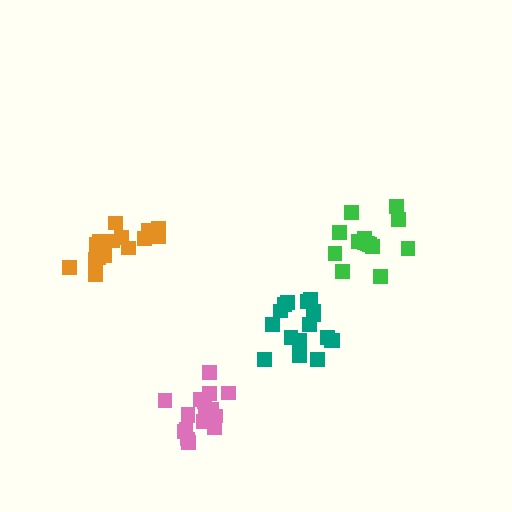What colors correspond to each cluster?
The clusters are colored: green, orange, pink, teal.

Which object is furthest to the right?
The green cluster is rightmost.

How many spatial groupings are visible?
There are 4 spatial groupings.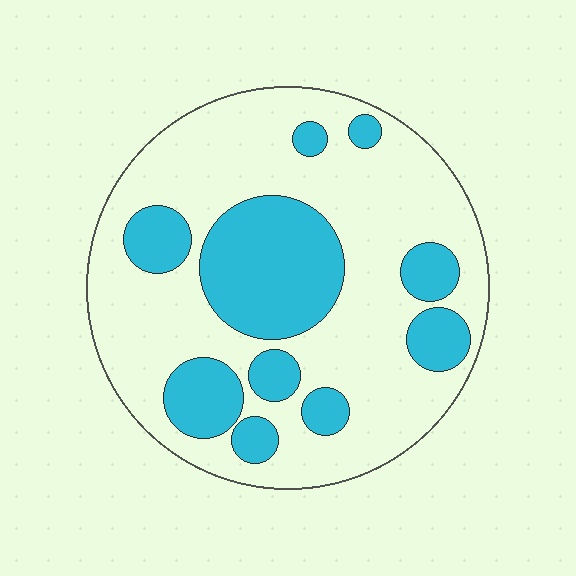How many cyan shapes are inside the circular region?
10.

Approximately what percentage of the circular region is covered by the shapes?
Approximately 30%.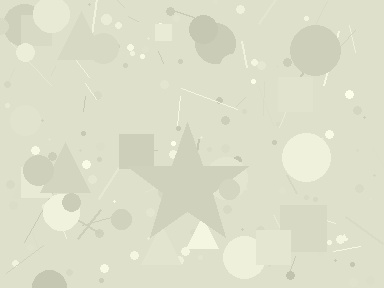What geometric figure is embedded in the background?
A star is embedded in the background.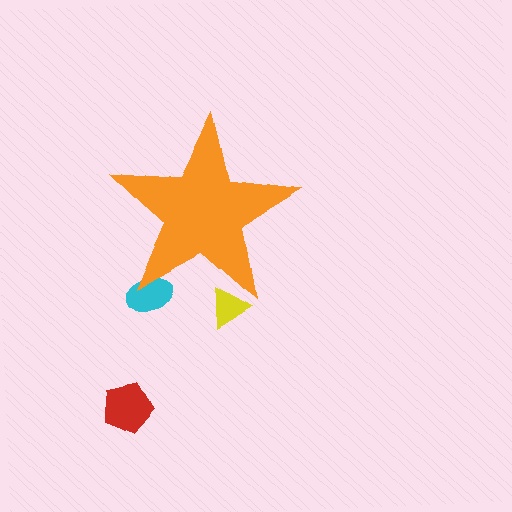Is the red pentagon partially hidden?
No, the red pentagon is fully visible.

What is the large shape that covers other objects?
An orange star.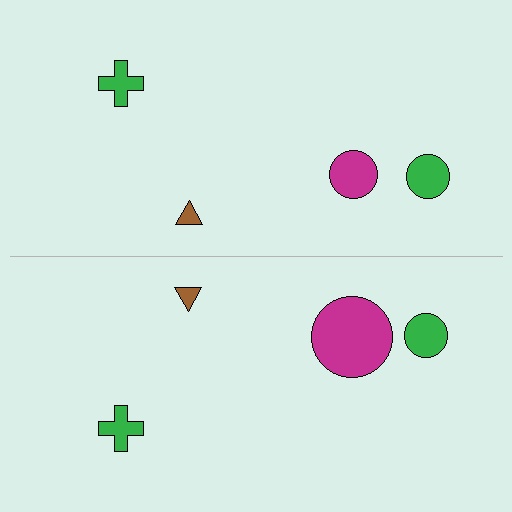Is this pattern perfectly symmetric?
No, the pattern is not perfectly symmetric. The magenta circle on the bottom side has a different size than its mirror counterpart.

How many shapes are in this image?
There are 8 shapes in this image.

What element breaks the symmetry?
The magenta circle on the bottom side has a different size than its mirror counterpart.